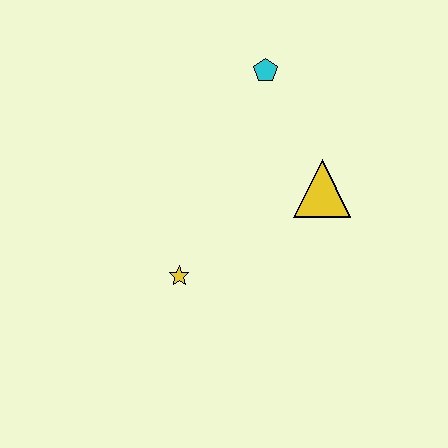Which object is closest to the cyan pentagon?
The yellow triangle is closest to the cyan pentagon.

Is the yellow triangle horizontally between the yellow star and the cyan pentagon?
No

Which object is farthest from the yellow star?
The cyan pentagon is farthest from the yellow star.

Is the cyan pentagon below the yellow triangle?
No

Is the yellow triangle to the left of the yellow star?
No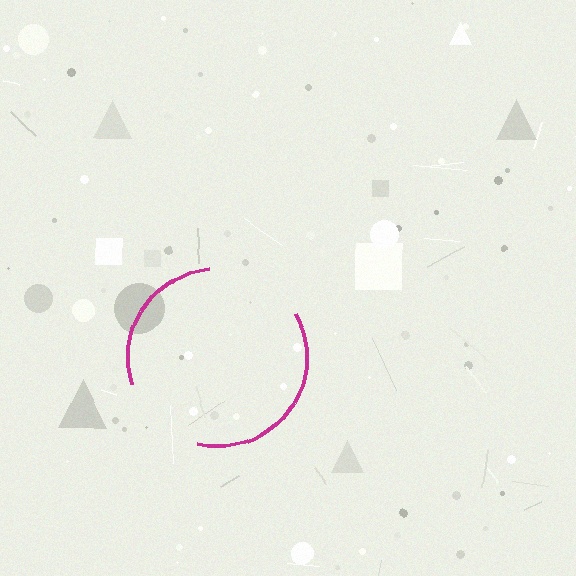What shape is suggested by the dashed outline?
The dashed outline suggests a circle.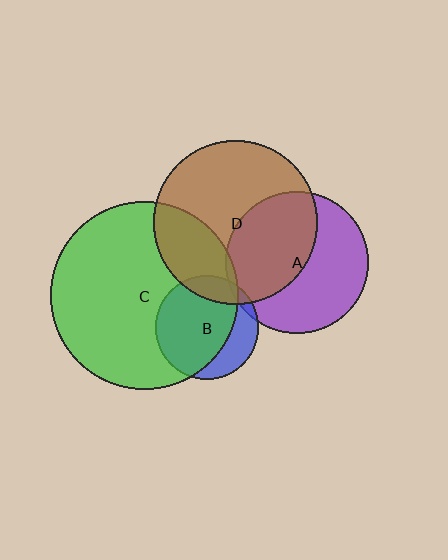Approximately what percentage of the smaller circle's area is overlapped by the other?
Approximately 5%.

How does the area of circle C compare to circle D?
Approximately 1.3 times.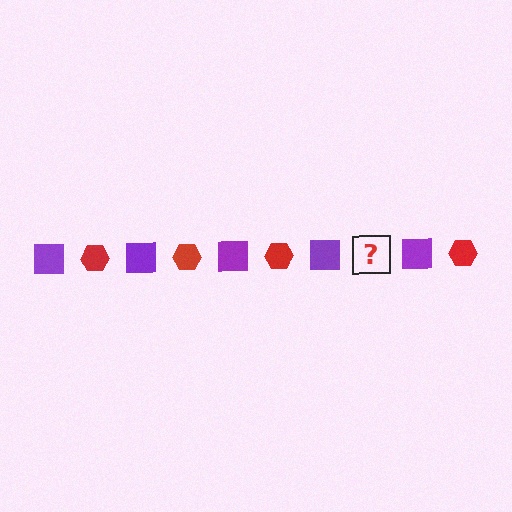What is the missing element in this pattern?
The missing element is a red hexagon.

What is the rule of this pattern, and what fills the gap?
The rule is that the pattern alternates between purple square and red hexagon. The gap should be filled with a red hexagon.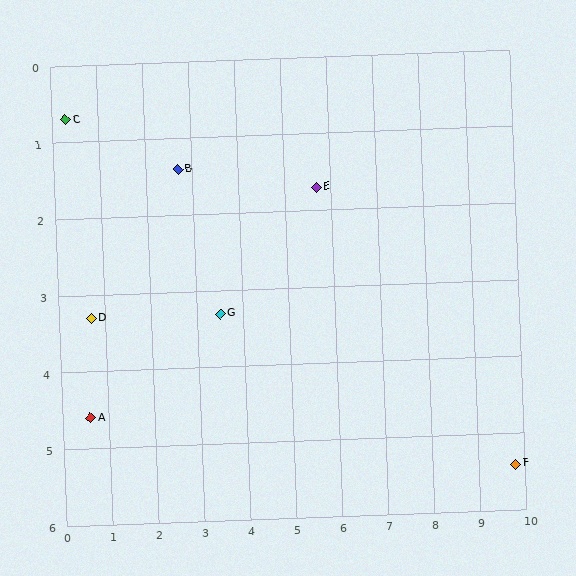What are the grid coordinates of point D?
Point D is at approximately (0.7, 3.3).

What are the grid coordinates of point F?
Point F is at approximately (9.8, 5.4).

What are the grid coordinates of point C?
Point C is at approximately (0.3, 0.7).